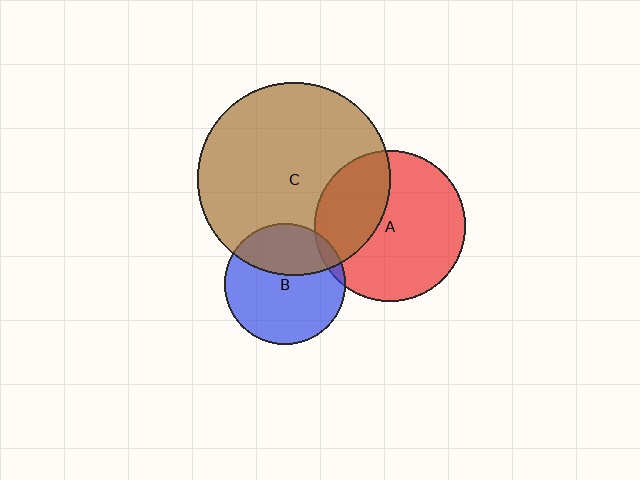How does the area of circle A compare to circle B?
Approximately 1.5 times.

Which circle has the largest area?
Circle C (brown).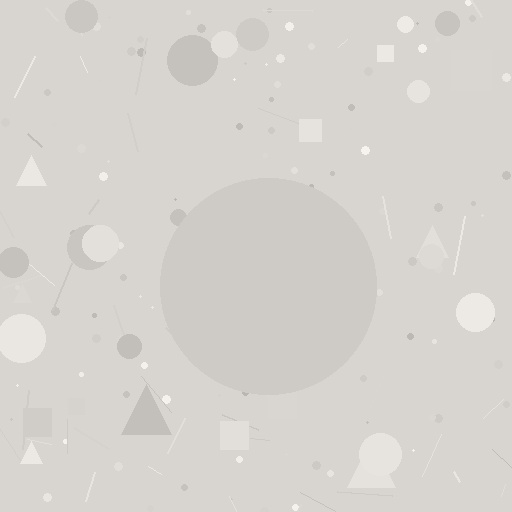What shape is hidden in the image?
A circle is hidden in the image.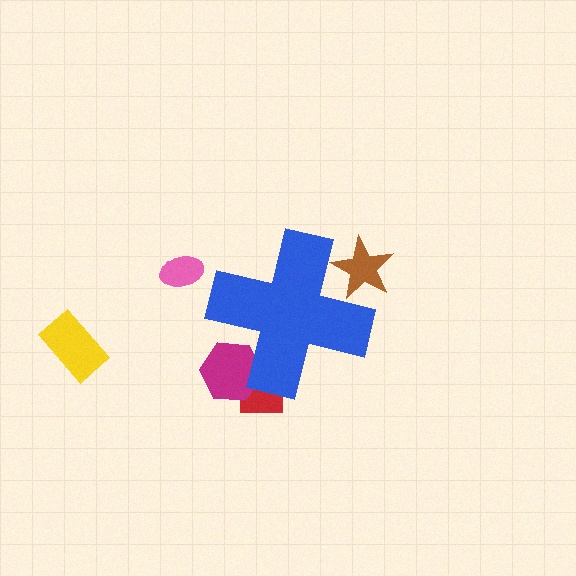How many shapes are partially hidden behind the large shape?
3 shapes are partially hidden.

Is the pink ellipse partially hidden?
No, the pink ellipse is fully visible.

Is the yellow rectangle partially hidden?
No, the yellow rectangle is fully visible.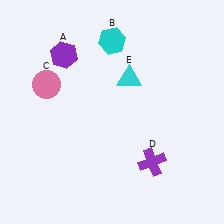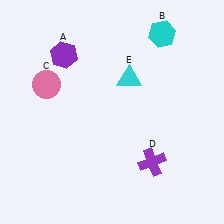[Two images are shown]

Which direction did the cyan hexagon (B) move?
The cyan hexagon (B) moved right.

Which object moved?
The cyan hexagon (B) moved right.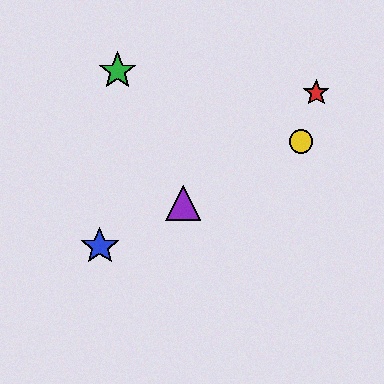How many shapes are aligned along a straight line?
3 shapes (the blue star, the yellow circle, the purple triangle) are aligned along a straight line.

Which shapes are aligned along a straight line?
The blue star, the yellow circle, the purple triangle are aligned along a straight line.